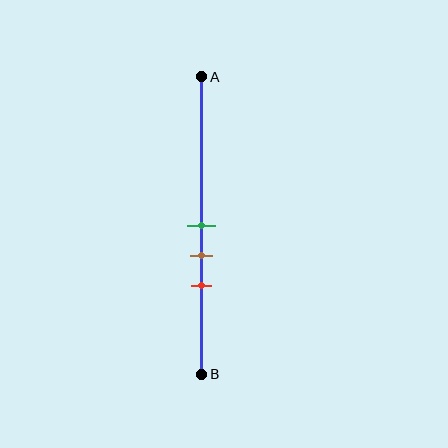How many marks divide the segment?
There are 3 marks dividing the segment.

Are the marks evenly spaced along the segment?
Yes, the marks are approximately evenly spaced.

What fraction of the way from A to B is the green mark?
The green mark is approximately 50% (0.5) of the way from A to B.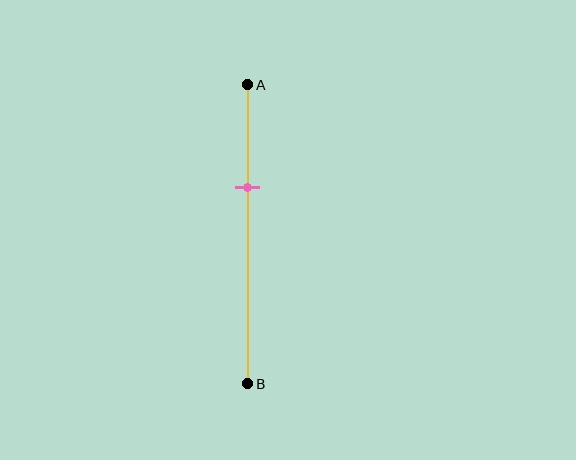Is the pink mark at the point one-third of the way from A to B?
Yes, the mark is approximately at the one-third point.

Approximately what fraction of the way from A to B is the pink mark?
The pink mark is approximately 35% of the way from A to B.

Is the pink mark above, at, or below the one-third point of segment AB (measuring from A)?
The pink mark is approximately at the one-third point of segment AB.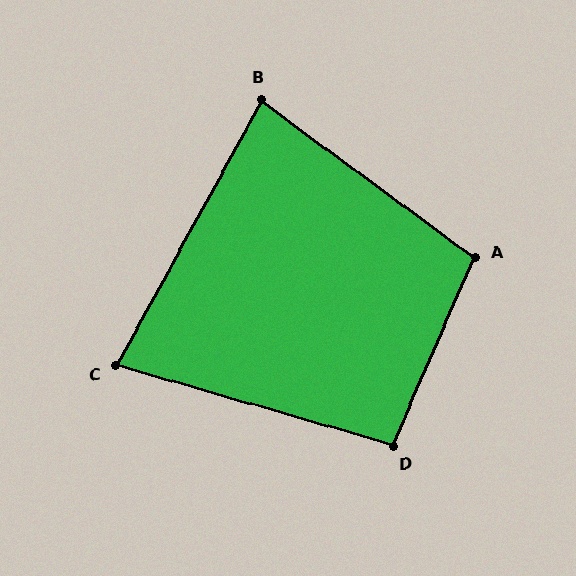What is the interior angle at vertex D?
Approximately 97 degrees (obtuse).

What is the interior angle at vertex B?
Approximately 83 degrees (acute).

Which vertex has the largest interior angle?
A, at approximately 103 degrees.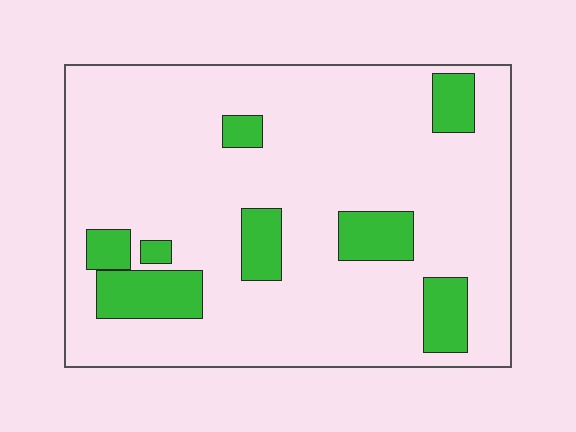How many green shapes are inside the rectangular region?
8.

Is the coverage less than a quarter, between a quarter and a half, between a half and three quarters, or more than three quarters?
Less than a quarter.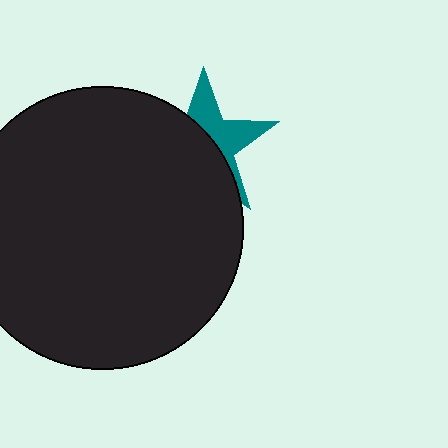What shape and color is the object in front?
The object in front is a black circle.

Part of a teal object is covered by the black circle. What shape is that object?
It is a star.